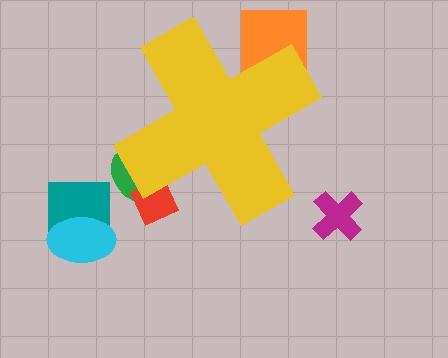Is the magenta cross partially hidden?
No, the magenta cross is fully visible.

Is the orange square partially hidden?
Yes, the orange square is partially hidden behind the yellow cross.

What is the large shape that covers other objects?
A yellow cross.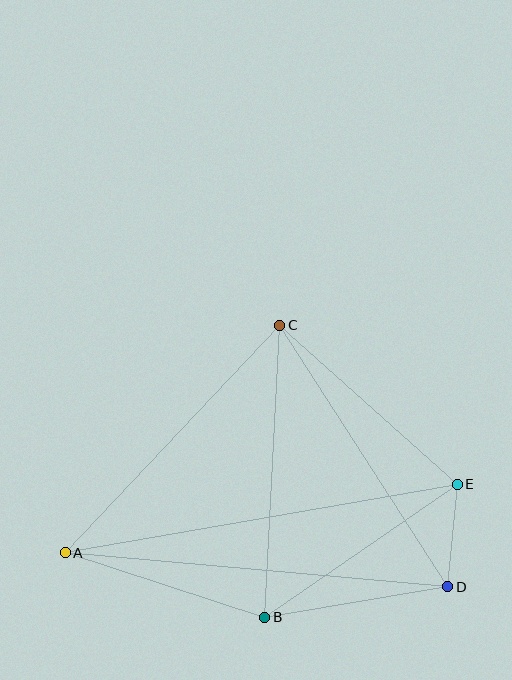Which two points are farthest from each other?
Points A and E are farthest from each other.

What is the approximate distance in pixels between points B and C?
The distance between B and C is approximately 292 pixels.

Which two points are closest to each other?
Points D and E are closest to each other.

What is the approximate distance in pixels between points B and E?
The distance between B and E is approximately 234 pixels.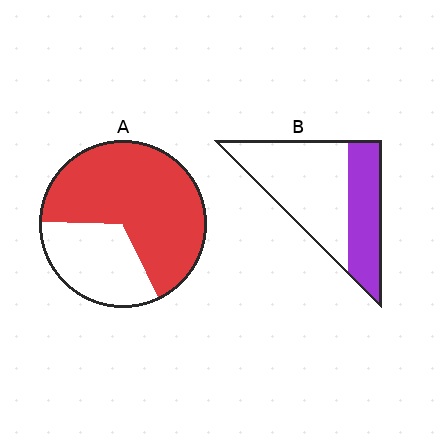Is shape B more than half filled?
No.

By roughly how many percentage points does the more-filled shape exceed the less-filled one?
By roughly 30 percentage points (A over B).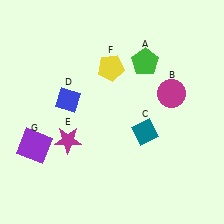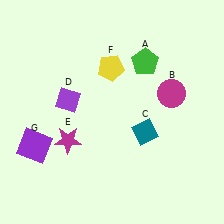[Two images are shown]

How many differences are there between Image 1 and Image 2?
There is 1 difference between the two images.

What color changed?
The diamond (D) changed from blue in Image 1 to purple in Image 2.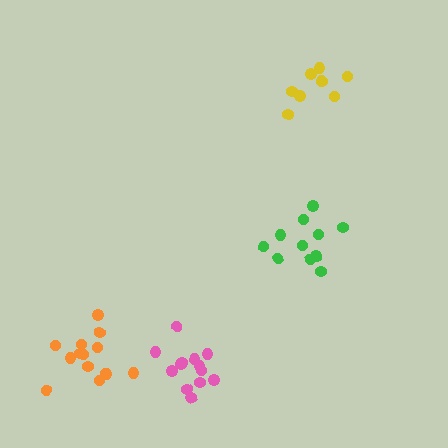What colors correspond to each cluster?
The clusters are colored: orange, yellow, pink, green.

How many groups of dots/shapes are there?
There are 4 groups.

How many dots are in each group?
Group 1: 14 dots, Group 2: 9 dots, Group 3: 13 dots, Group 4: 11 dots (47 total).